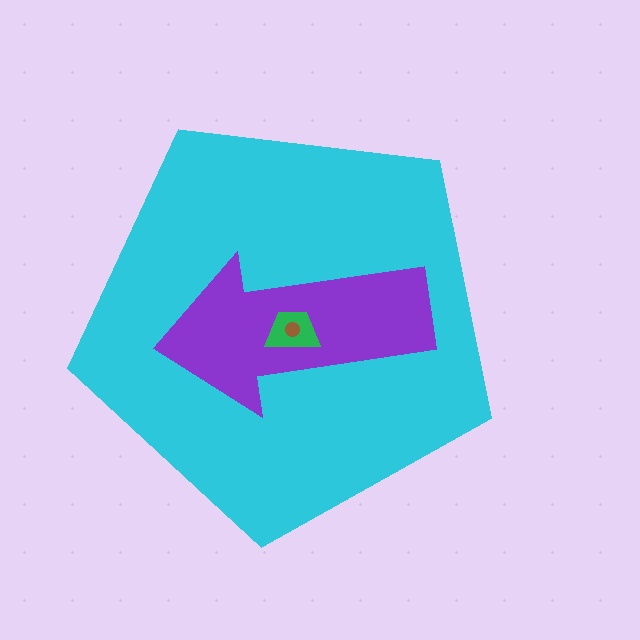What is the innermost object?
The brown circle.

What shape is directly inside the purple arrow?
The green trapezoid.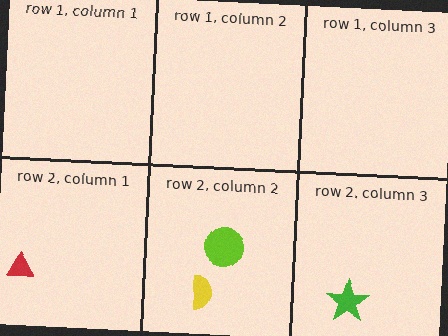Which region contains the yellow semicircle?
The row 2, column 2 region.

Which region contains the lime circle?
The row 2, column 2 region.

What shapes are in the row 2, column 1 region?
The red triangle.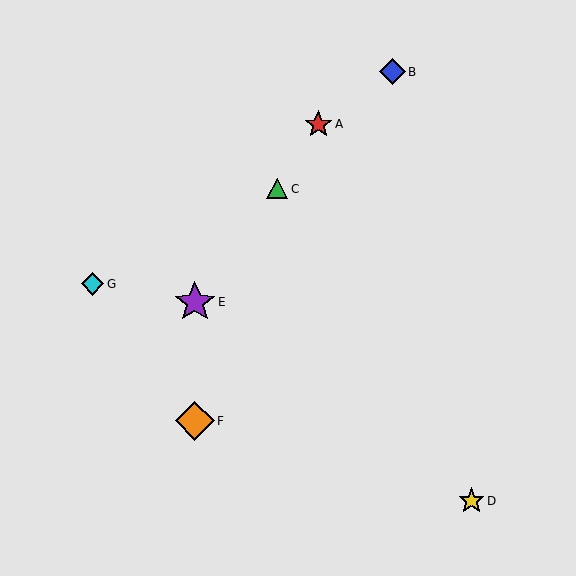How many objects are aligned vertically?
2 objects (E, F) are aligned vertically.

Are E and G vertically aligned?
No, E is at x≈195 and G is at x≈93.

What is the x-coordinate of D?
Object D is at x≈472.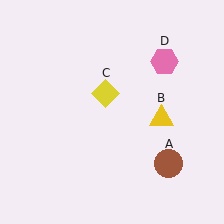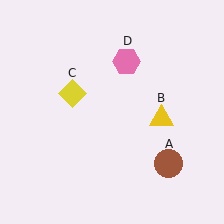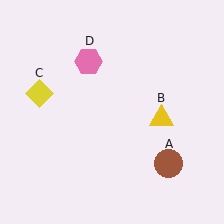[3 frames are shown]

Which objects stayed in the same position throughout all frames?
Brown circle (object A) and yellow triangle (object B) remained stationary.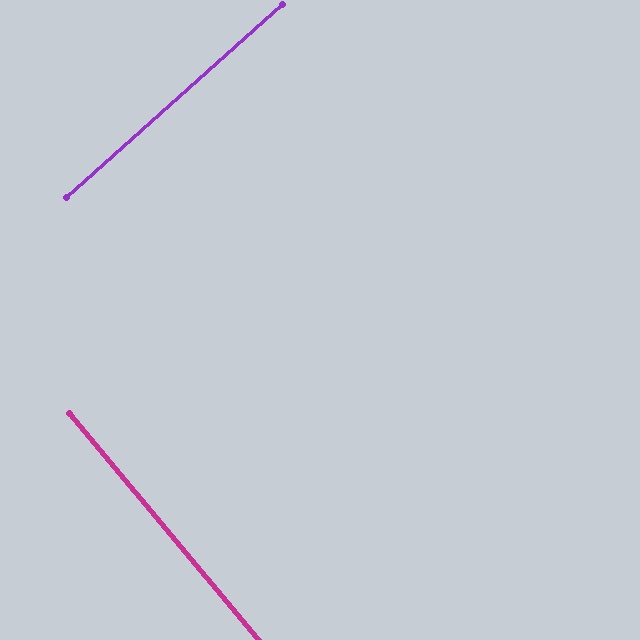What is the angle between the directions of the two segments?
Approximately 88 degrees.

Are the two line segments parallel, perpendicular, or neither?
Perpendicular — they meet at approximately 88°.